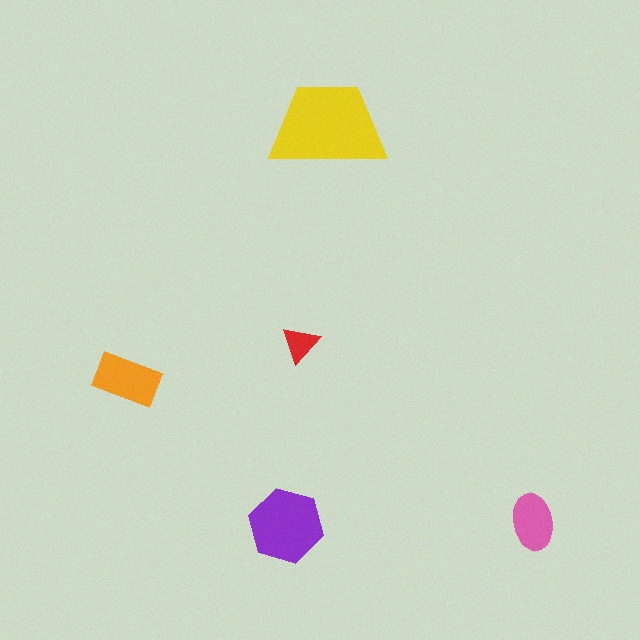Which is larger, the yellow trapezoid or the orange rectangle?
The yellow trapezoid.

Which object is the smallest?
The red triangle.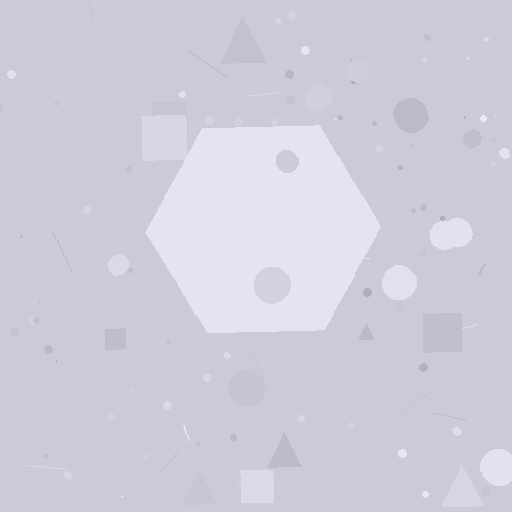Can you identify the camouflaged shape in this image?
The camouflaged shape is a hexagon.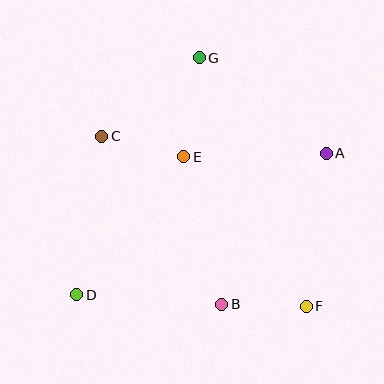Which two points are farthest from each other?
Points A and D are farthest from each other.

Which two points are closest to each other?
Points B and F are closest to each other.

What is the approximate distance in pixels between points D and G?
The distance between D and G is approximately 267 pixels.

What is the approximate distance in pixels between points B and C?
The distance between B and C is approximately 206 pixels.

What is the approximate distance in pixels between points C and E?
The distance between C and E is approximately 84 pixels.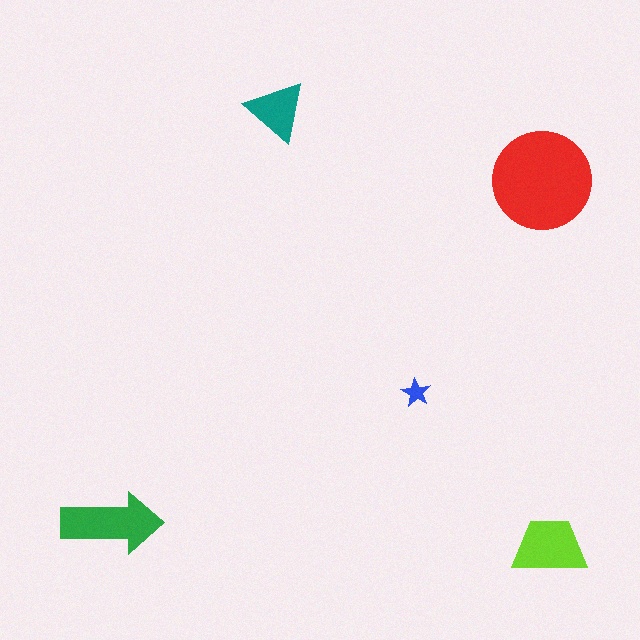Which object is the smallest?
The blue star.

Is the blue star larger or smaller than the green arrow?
Smaller.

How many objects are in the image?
There are 5 objects in the image.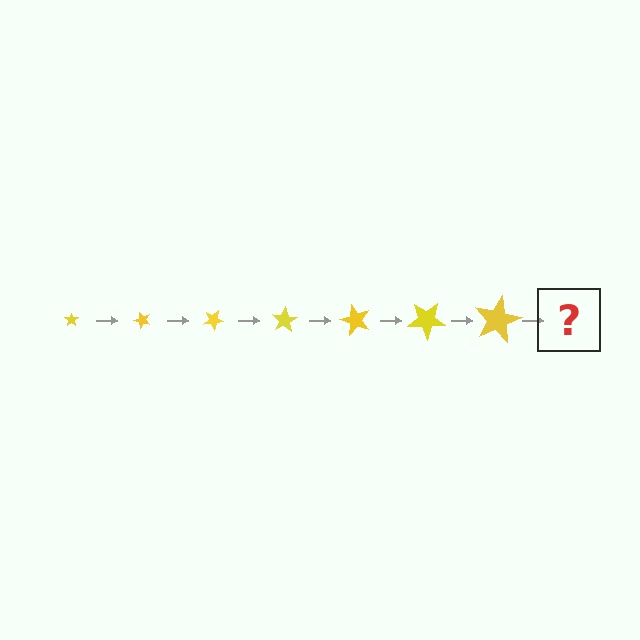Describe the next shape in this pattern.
It should be a star, larger than the previous one and rotated 350 degrees from the start.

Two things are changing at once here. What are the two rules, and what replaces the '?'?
The two rules are that the star grows larger each step and it rotates 50 degrees each step. The '?' should be a star, larger than the previous one and rotated 350 degrees from the start.